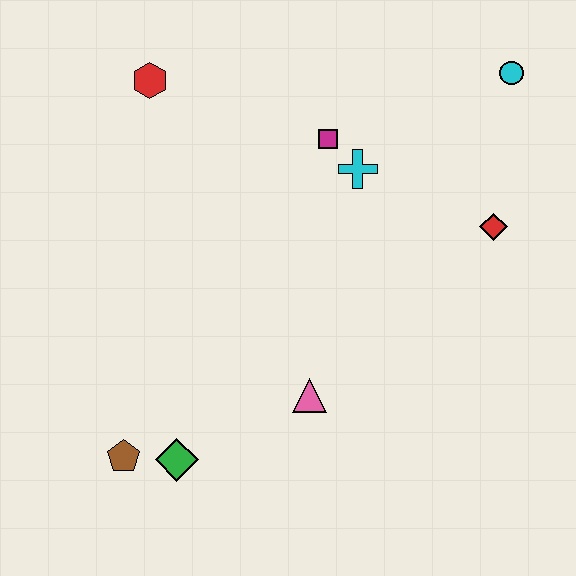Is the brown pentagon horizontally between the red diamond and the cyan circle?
No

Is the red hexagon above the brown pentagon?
Yes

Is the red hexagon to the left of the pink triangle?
Yes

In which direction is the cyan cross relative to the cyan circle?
The cyan cross is to the left of the cyan circle.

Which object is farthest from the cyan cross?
The brown pentagon is farthest from the cyan cross.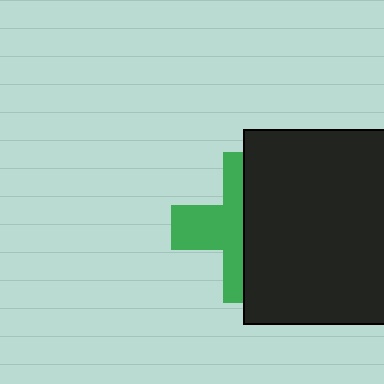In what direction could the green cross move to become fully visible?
The green cross could move left. That would shift it out from behind the black square entirely.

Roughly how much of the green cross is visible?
About half of it is visible (roughly 46%).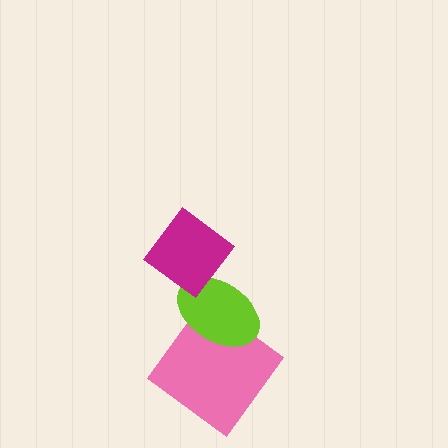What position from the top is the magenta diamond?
The magenta diamond is 1st from the top.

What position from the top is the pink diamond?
The pink diamond is 3rd from the top.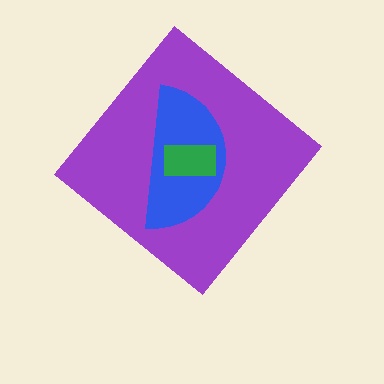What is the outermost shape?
The purple diamond.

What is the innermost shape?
The green rectangle.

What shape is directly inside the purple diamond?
The blue semicircle.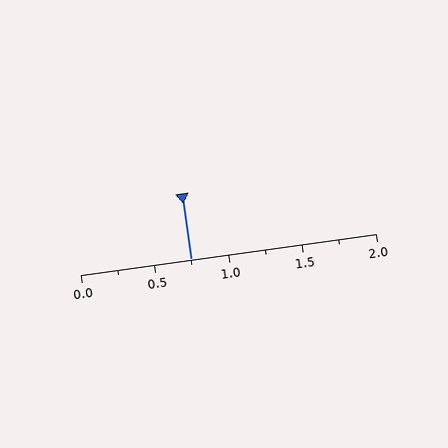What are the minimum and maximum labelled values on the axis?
The axis runs from 0.0 to 2.0.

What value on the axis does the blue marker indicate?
The marker indicates approximately 0.75.